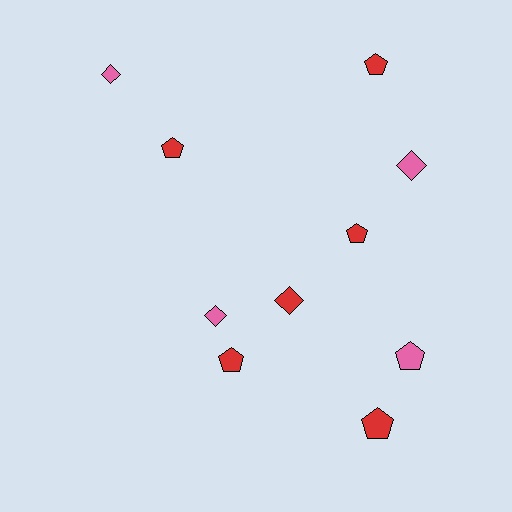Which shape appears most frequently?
Pentagon, with 6 objects.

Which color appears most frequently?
Red, with 6 objects.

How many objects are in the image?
There are 10 objects.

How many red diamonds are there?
There is 1 red diamond.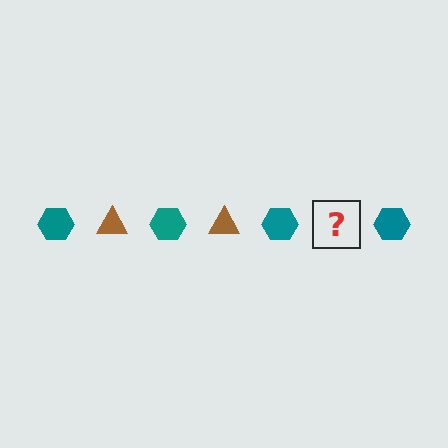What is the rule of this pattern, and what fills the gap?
The rule is that the pattern alternates between teal hexagon and brown triangle. The gap should be filled with a brown triangle.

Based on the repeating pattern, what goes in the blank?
The blank should be a brown triangle.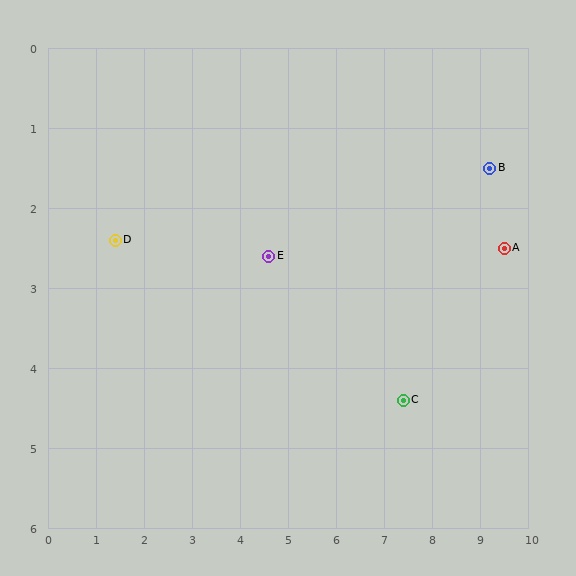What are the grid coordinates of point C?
Point C is at approximately (7.4, 4.4).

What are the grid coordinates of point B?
Point B is at approximately (9.2, 1.5).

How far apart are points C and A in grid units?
Points C and A are about 2.8 grid units apart.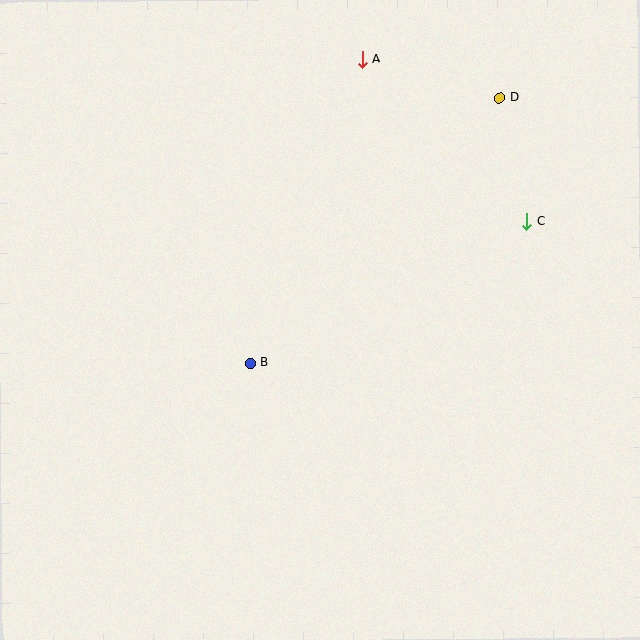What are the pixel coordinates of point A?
Point A is at (362, 59).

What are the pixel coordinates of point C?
Point C is at (527, 221).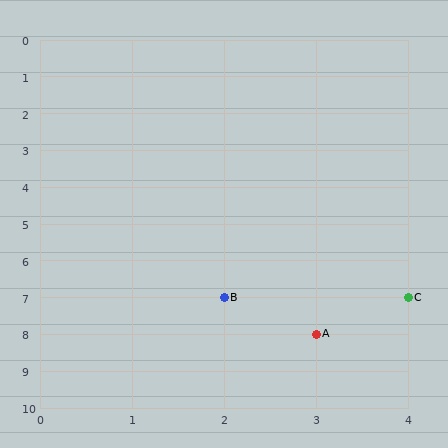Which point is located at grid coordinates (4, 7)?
Point C is at (4, 7).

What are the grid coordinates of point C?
Point C is at grid coordinates (4, 7).